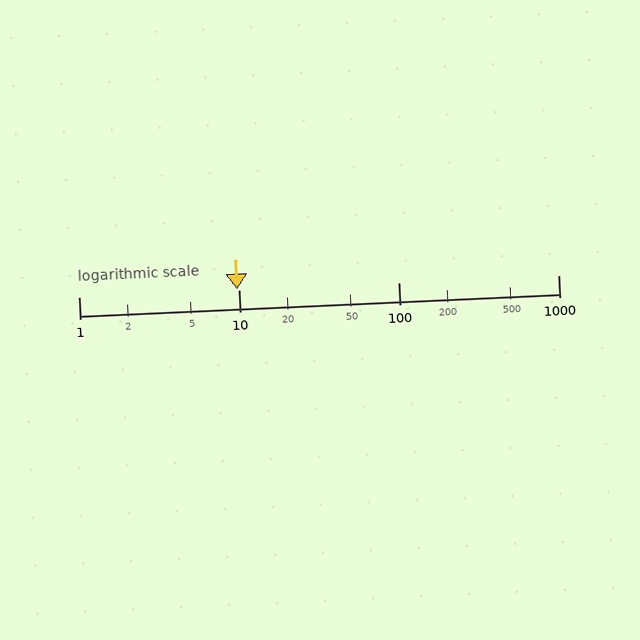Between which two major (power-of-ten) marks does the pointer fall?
The pointer is between 1 and 10.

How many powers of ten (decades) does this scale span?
The scale spans 3 decades, from 1 to 1000.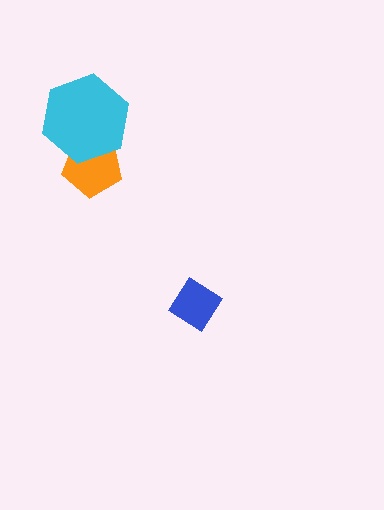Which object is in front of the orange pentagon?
The cyan hexagon is in front of the orange pentagon.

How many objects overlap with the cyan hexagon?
1 object overlaps with the cyan hexagon.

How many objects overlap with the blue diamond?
0 objects overlap with the blue diamond.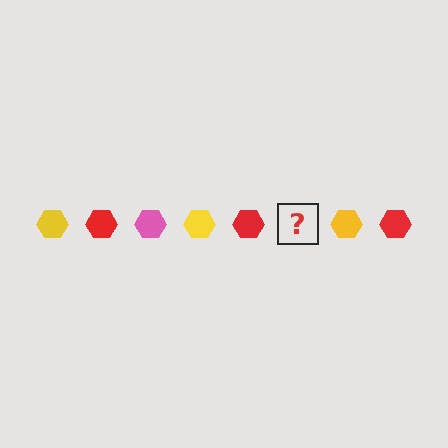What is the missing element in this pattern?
The missing element is a pink hexagon.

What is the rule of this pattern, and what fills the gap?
The rule is that the pattern cycles through yellow, red, pink hexagons. The gap should be filled with a pink hexagon.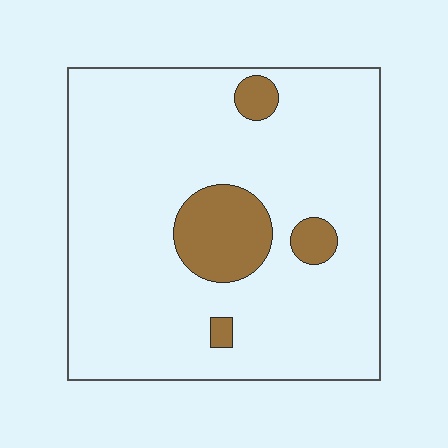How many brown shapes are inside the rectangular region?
4.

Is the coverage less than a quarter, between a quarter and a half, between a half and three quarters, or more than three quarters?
Less than a quarter.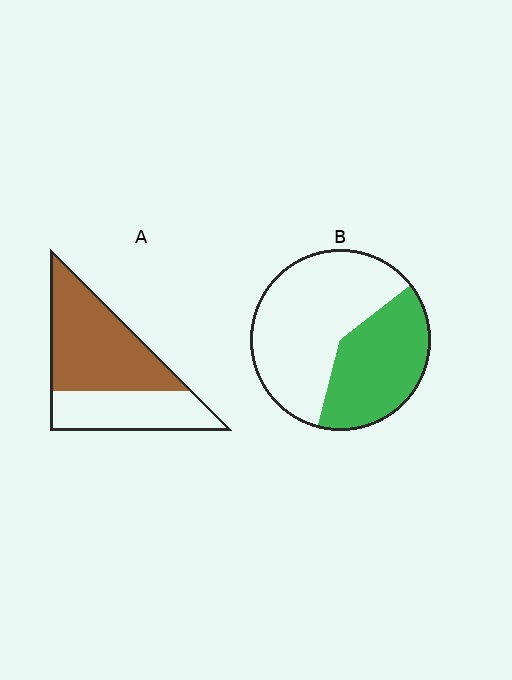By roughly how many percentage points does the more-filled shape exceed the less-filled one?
By roughly 20 percentage points (A over B).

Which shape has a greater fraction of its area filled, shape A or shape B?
Shape A.